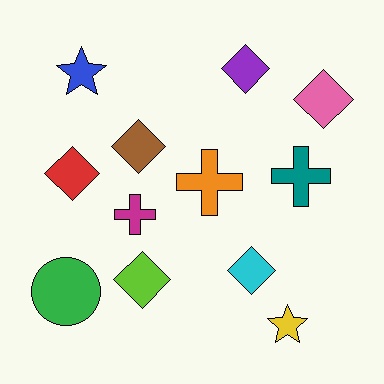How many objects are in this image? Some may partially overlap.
There are 12 objects.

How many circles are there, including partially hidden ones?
There is 1 circle.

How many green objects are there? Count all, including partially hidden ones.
There is 1 green object.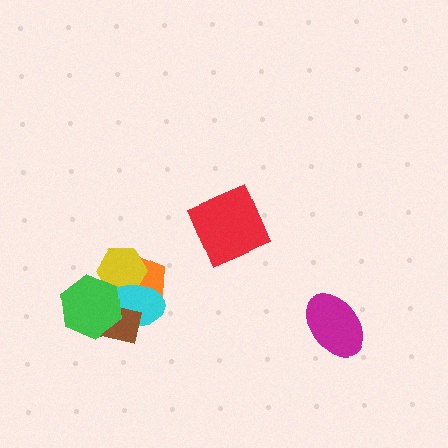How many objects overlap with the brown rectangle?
3 objects overlap with the brown rectangle.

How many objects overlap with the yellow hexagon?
3 objects overlap with the yellow hexagon.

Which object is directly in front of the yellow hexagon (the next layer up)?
The cyan ellipse is directly in front of the yellow hexagon.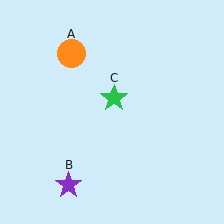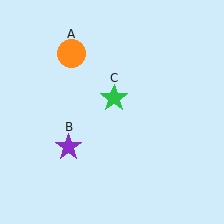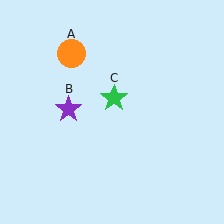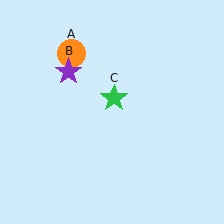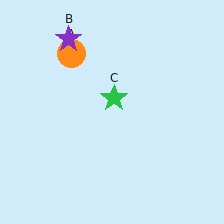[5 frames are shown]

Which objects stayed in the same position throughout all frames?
Orange circle (object A) and green star (object C) remained stationary.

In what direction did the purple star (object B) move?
The purple star (object B) moved up.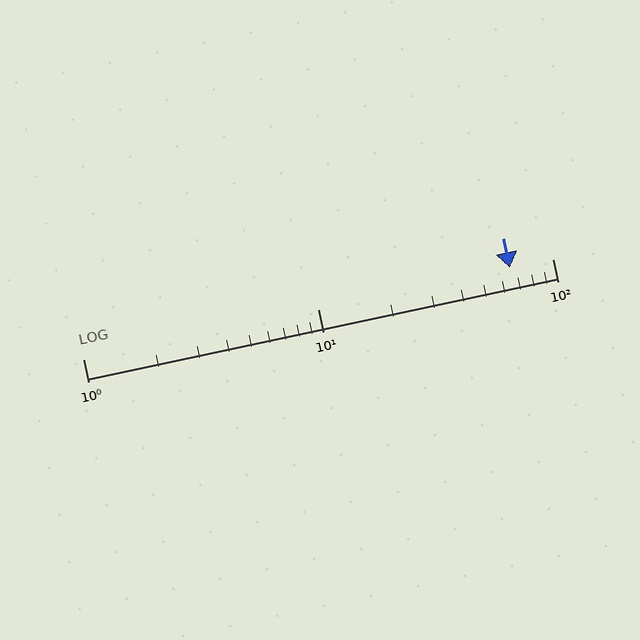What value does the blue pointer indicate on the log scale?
The pointer indicates approximately 66.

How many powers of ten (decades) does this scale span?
The scale spans 2 decades, from 1 to 100.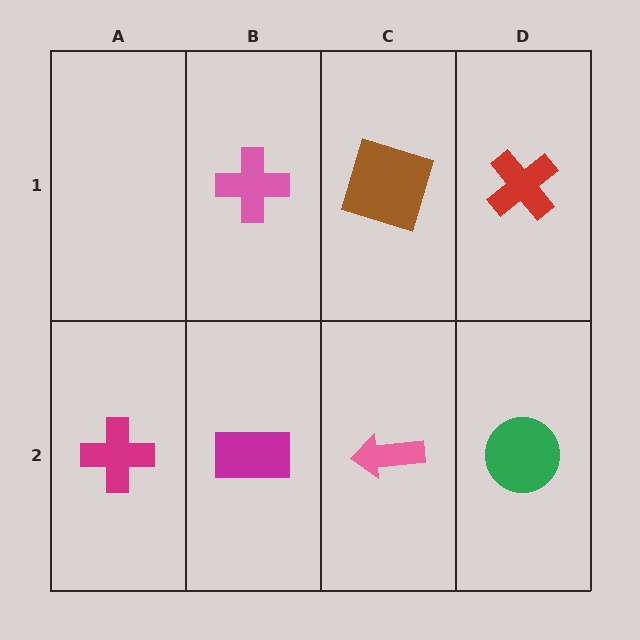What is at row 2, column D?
A green circle.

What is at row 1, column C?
A brown square.